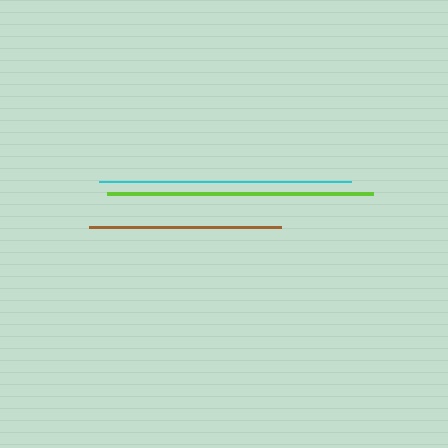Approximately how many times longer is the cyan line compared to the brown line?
The cyan line is approximately 1.3 times the length of the brown line.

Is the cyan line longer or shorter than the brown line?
The cyan line is longer than the brown line.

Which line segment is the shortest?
The brown line is the shortest at approximately 192 pixels.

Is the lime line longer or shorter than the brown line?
The lime line is longer than the brown line.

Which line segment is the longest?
The lime line is the longest at approximately 266 pixels.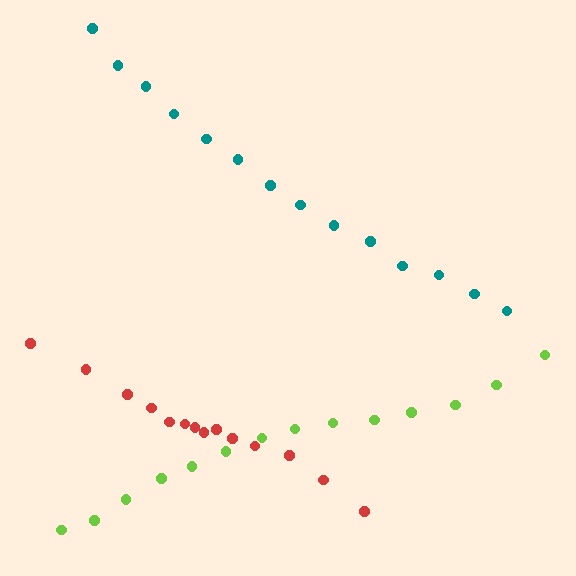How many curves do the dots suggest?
There are 3 distinct paths.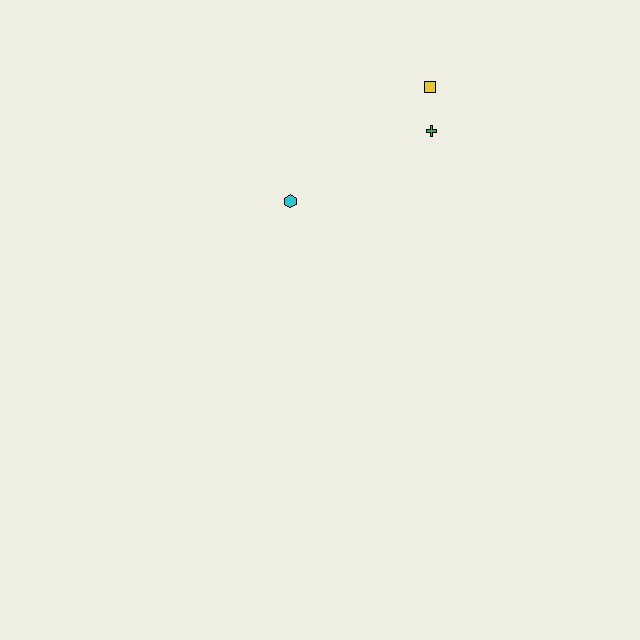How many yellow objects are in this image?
There is 1 yellow object.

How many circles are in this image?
There are no circles.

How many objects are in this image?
There are 3 objects.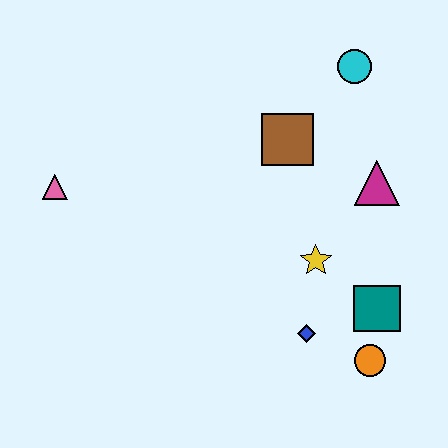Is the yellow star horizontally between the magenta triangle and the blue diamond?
Yes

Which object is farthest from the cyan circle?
The pink triangle is farthest from the cyan circle.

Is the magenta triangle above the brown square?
No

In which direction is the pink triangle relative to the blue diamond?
The pink triangle is to the left of the blue diamond.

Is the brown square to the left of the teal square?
Yes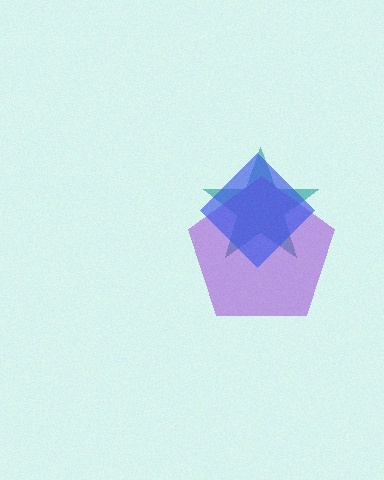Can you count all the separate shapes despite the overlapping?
Yes, there are 3 separate shapes.